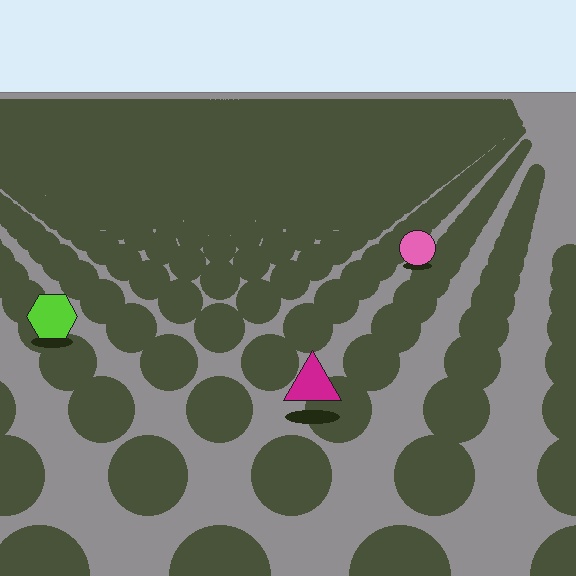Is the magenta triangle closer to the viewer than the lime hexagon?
Yes. The magenta triangle is closer — you can tell from the texture gradient: the ground texture is coarser near it.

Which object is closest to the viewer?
The magenta triangle is closest. The texture marks near it are larger and more spread out.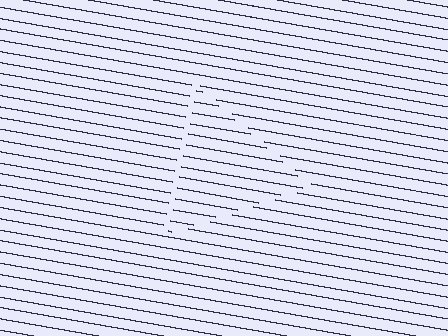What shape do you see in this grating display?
An illusory triangle. The interior of the shape contains the same grating, shifted by half a period — the contour is defined by the phase discontinuity where line-ends from the inner and outer gratings abut.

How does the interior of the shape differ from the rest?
The interior of the shape contains the same grating, shifted by half a period — the contour is defined by the phase discontinuity where line-ends from the inner and outer gratings abut.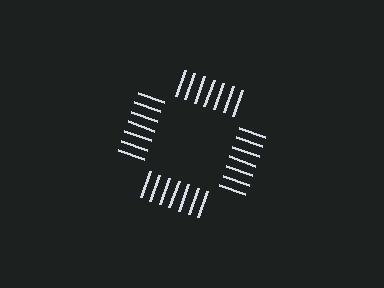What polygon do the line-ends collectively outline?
An illusory square — the line segments terminate on its edges but no continuous stroke is drawn.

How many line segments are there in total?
28 — 7 along each of the 4 edges.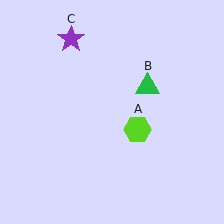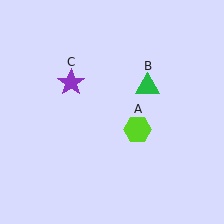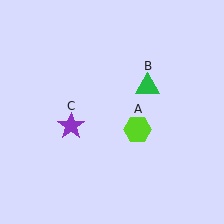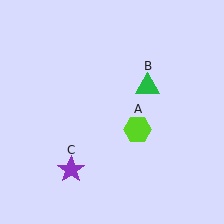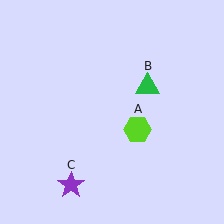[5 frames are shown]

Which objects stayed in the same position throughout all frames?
Lime hexagon (object A) and green triangle (object B) remained stationary.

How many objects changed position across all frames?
1 object changed position: purple star (object C).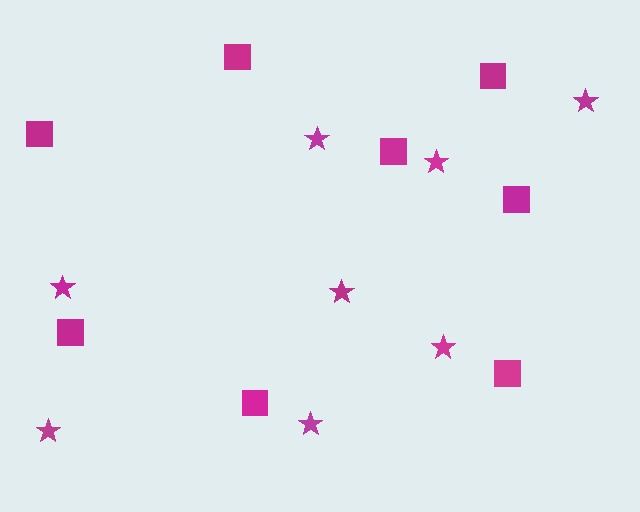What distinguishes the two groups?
There are 2 groups: one group of stars (8) and one group of squares (8).